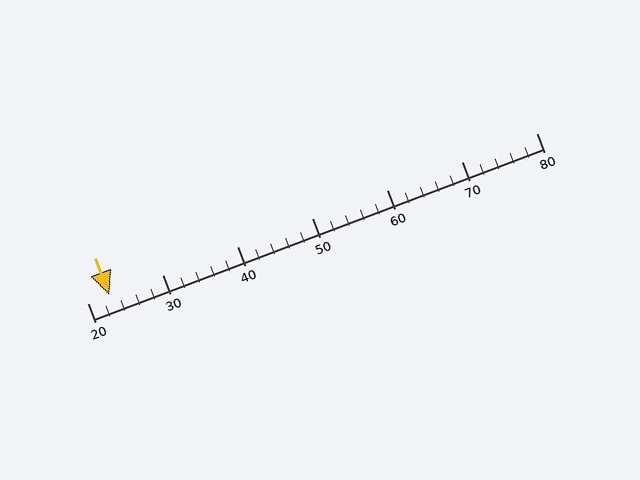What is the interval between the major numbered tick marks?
The major tick marks are spaced 10 units apart.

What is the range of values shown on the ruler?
The ruler shows values from 20 to 80.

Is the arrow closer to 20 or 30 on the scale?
The arrow is closer to 20.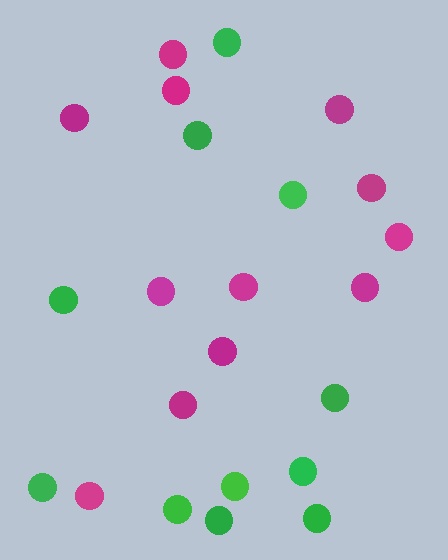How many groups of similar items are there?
There are 2 groups: one group of magenta circles (12) and one group of green circles (11).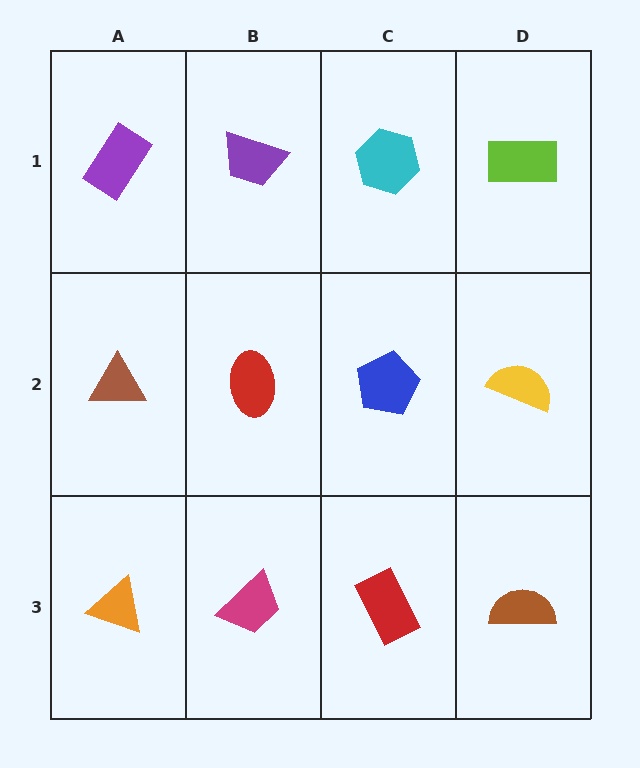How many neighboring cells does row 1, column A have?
2.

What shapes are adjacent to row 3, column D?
A yellow semicircle (row 2, column D), a red rectangle (row 3, column C).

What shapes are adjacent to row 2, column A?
A purple rectangle (row 1, column A), an orange triangle (row 3, column A), a red ellipse (row 2, column B).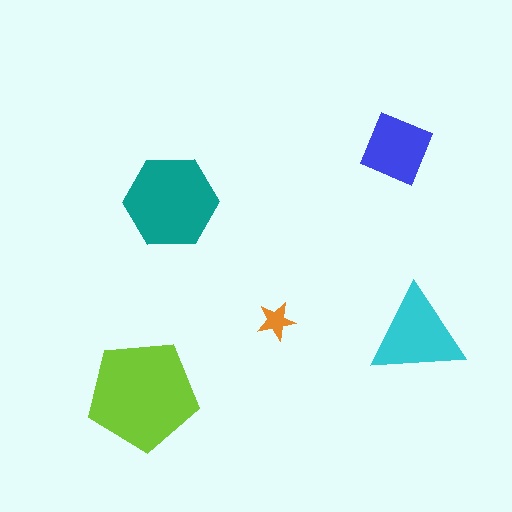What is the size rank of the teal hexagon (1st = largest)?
2nd.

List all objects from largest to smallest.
The lime pentagon, the teal hexagon, the cyan triangle, the blue diamond, the orange star.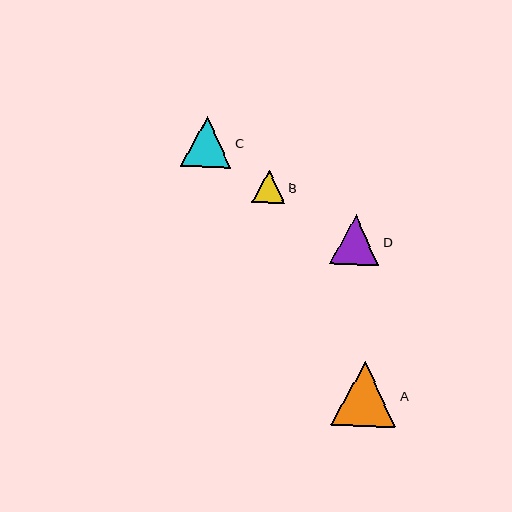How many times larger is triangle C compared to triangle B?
Triangle C is approximately 1.5 times the size of triangle B.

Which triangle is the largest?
Triangle A is the largest with a size of approximately 65 pixels.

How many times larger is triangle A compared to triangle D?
Triangle A is approximately 1.3 times the size of triangle D.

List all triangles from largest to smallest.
From largest to smallest: A, C, D, B.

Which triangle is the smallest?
Triangle B is the smallest with a size of approximately 33 pixels.